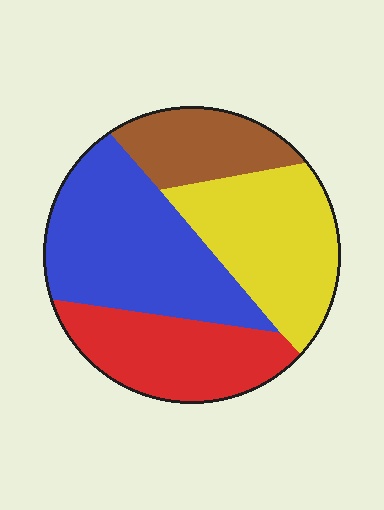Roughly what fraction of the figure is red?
Red covers 23% of the figure.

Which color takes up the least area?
Brown, at roughly 15%.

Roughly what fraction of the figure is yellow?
Yellow covers 28% of the figure.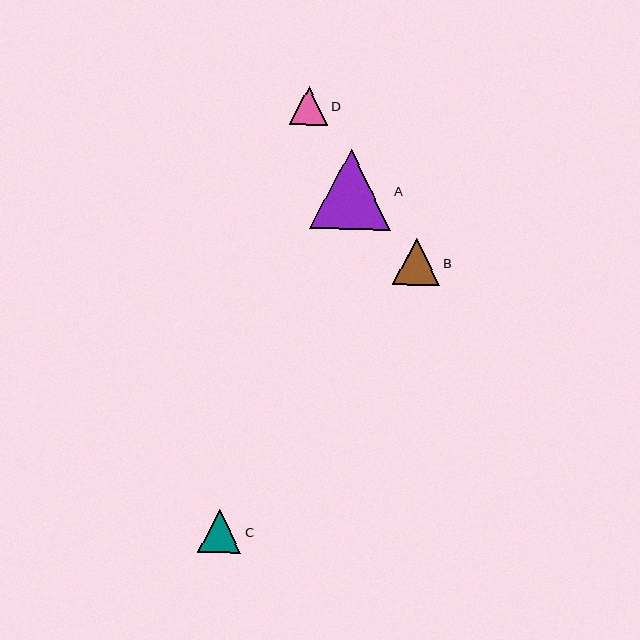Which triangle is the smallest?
Triangle D is the smallest with a size of approximately 39 pixels.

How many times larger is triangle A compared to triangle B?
Triangle A is approximately 1.7 times the size of triangle B.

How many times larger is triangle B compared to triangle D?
Triangle B is approximately 1.2 times the size of triangle D.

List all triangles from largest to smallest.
From largest to smallest: A, B, C, D.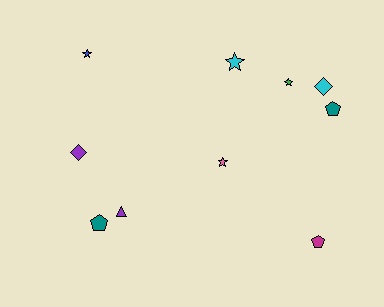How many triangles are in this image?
There is 1 triangle.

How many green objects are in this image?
There is 1 green object.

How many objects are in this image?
There are 10 objects.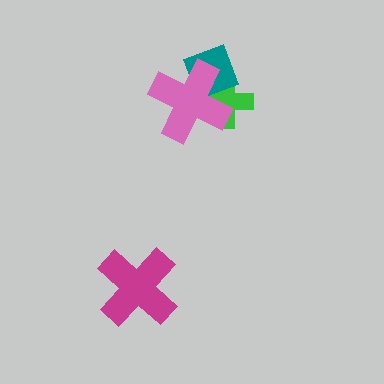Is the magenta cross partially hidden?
No, no other shape covers it.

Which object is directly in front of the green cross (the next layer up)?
The teal diamond is directly in front of the green cross.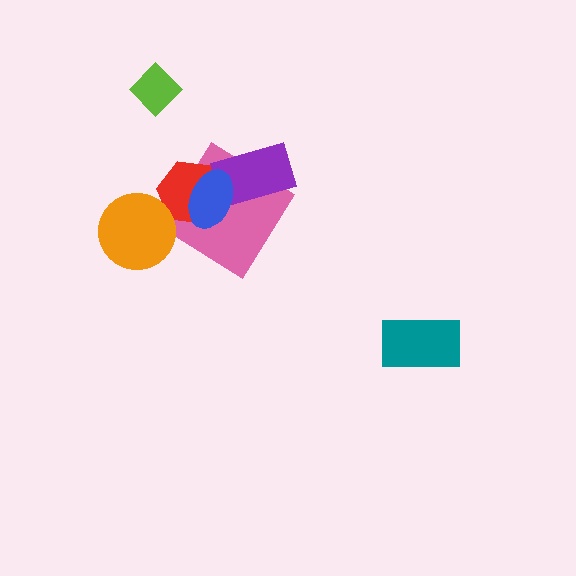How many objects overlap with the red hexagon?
2 objects overlap with the red hexagon.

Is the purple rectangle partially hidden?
Yes, it is partially covered by another shape.